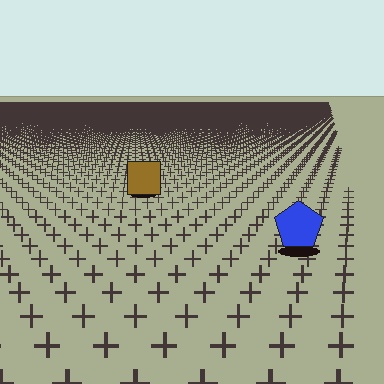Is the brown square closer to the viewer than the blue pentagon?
No. The blue pentagon is closer — you can tell from the texture gradient: the ground texture is coarser near it.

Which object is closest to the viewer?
The blue pentagon is closest. The texture marks near it are larger and more spread out.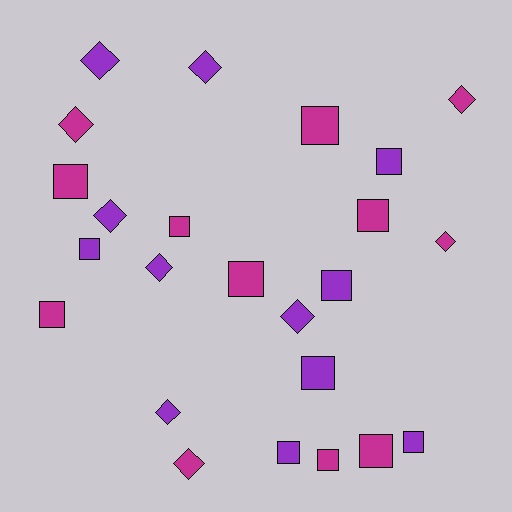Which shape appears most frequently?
Square, with 14 objects.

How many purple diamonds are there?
There are 6 purple diamonds.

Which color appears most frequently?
Magenta, with 12 objects.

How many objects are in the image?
There are 24 objects.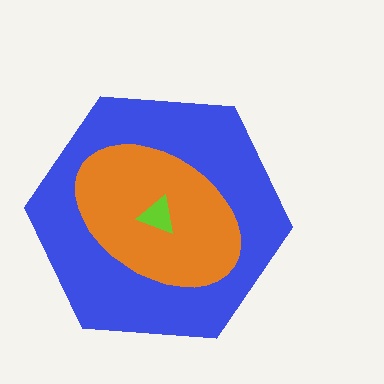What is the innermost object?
The lime triangle.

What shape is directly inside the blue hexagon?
The orange ellipse.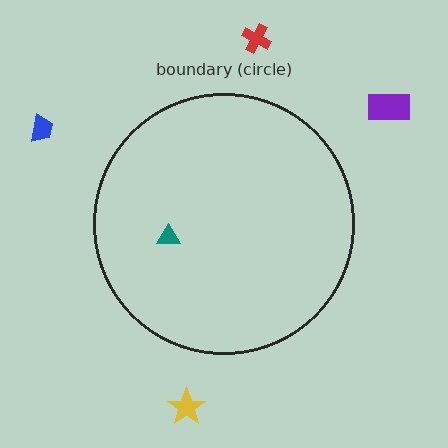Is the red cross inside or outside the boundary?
Outside.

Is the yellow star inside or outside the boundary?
Outside.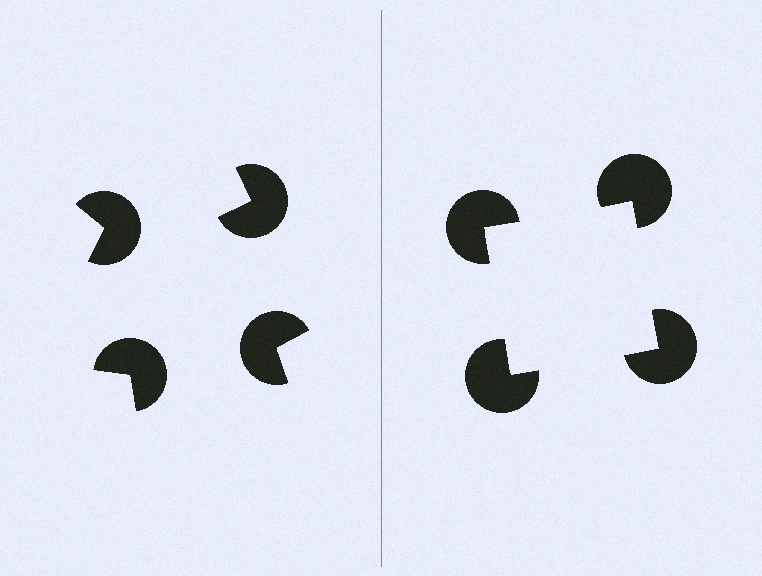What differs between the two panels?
The pac-man discs are positioned identically on both sides; only the wedge orientations differ. On the right they align to a square; on the left they are misaligned.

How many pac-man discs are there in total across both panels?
8 — 4 on each side.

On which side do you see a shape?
An illusory square appears on the right side. On the left side the wedge cuts are rotated, so no coherent shape forms.